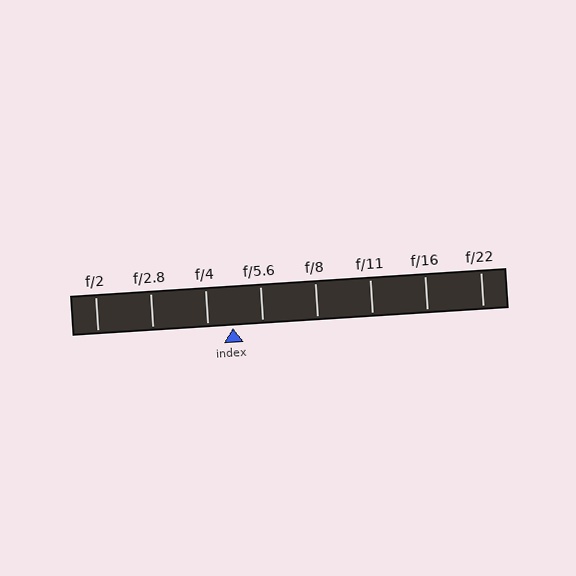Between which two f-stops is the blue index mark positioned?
The index mark is between f/4 and f/5.6.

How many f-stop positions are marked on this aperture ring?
There are 8 f-stop positions marked.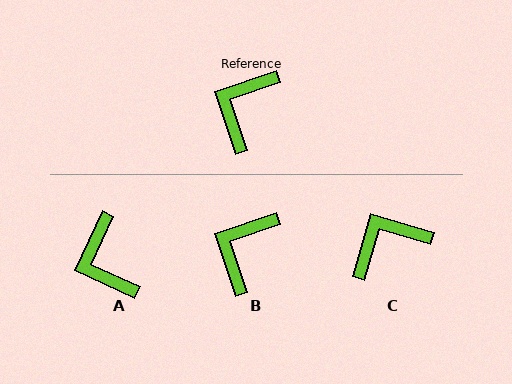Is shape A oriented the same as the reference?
No, it is off by about 47 degrees.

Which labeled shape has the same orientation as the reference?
B.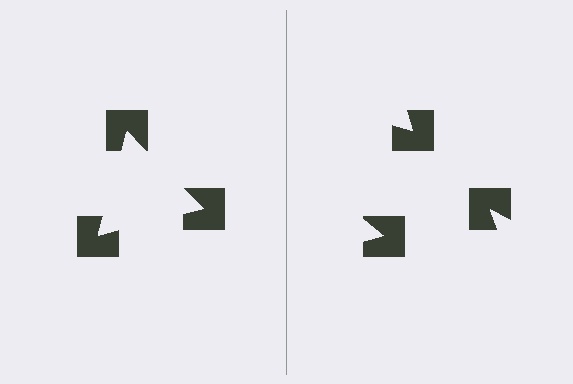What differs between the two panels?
The notched squares are positioned identically on both sides; only the wedge orientations differ. On the left they align to a triangle; on the right they are misaligned.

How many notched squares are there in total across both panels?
6 — 3 on each side.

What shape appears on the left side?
An illusory triangle.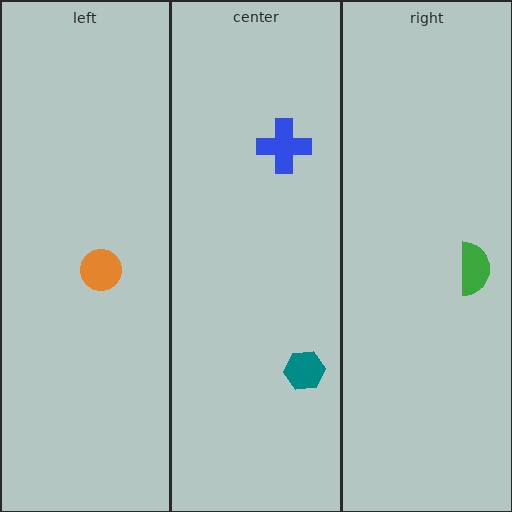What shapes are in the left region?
The orange circle.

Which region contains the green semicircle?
The right region.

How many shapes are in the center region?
2.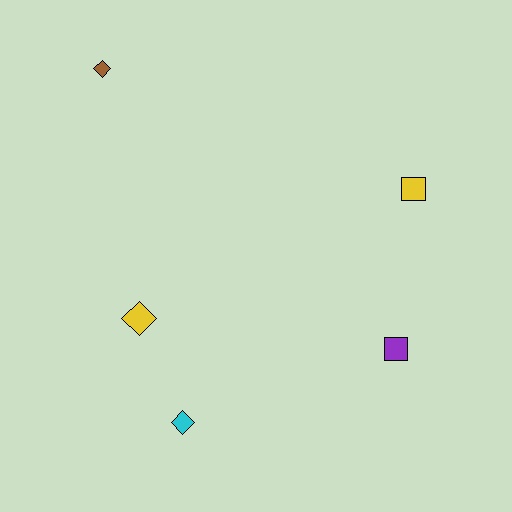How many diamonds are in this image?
There are 3 diamonds.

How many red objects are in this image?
There are no red objects.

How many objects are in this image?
There are 5 objects.